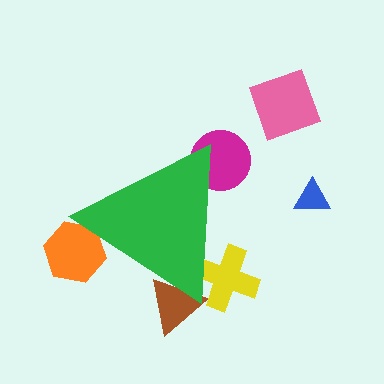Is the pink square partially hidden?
No, the pink square is fully visible.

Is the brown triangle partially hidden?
Yes, the brown triangle is partially hidden behind the green triangle.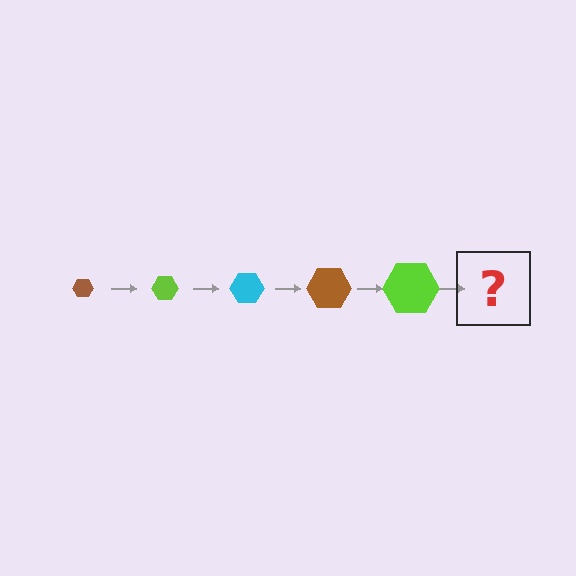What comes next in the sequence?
The next element should be a cyan hexagon, larger than the previous one.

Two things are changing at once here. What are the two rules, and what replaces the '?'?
The two rules are that the hexagon grows larger each step and the color cycles through brown, lime, and cyan. The '?' should be a cyan hexagon, larger than the previous one.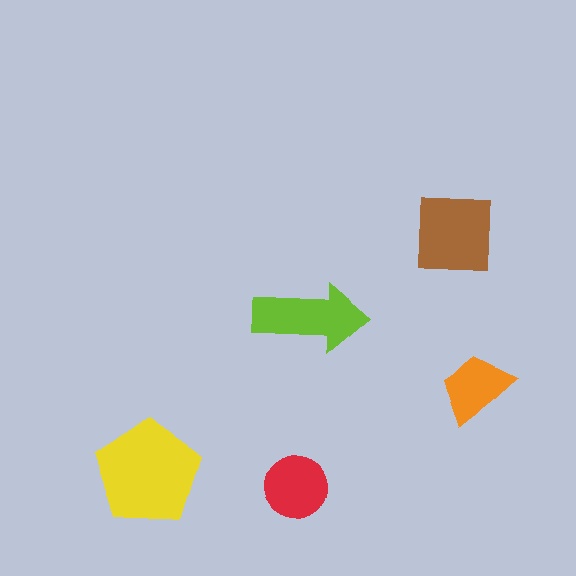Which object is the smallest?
The orange trapezoid.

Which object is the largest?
The yellow pentagon.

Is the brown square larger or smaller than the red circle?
Larger.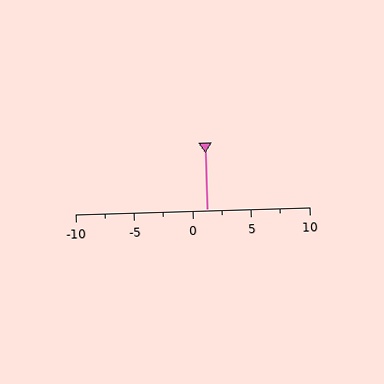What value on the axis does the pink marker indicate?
The marker indicates approximately 1.2.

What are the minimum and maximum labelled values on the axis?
The axis runs from -10 to 10.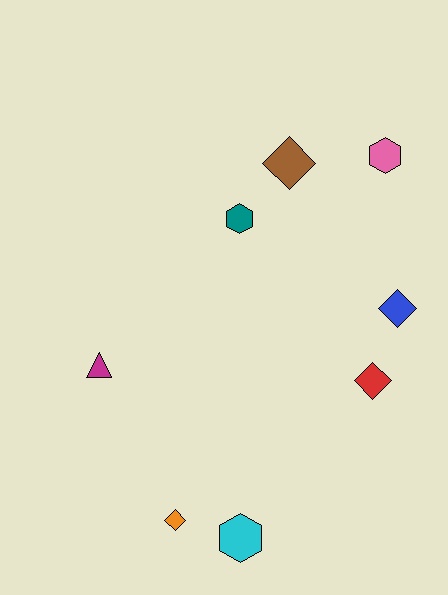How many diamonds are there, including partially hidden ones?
There are 4 diamonds.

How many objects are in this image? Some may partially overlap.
There are 8 objects.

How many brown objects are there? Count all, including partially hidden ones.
There is 1 brown object.